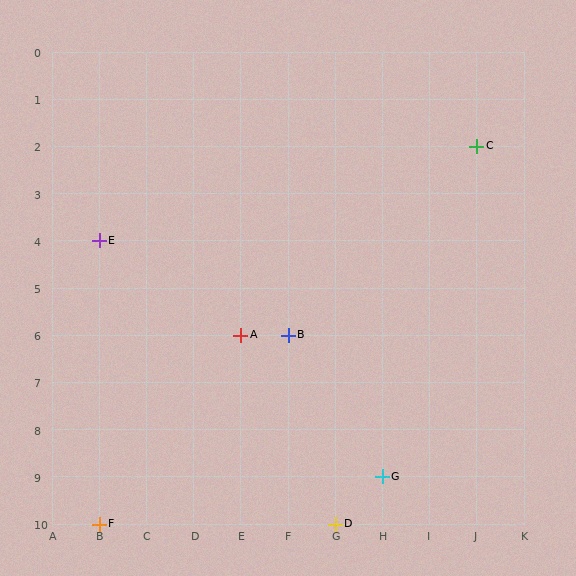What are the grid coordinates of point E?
Point E is at grid coordinates (B, 4).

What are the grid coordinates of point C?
Point C is at grid coordinates (J, 2).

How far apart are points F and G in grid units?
Points F and G are 6 columns and 1 row apart (about 6.1 grid units diagonally).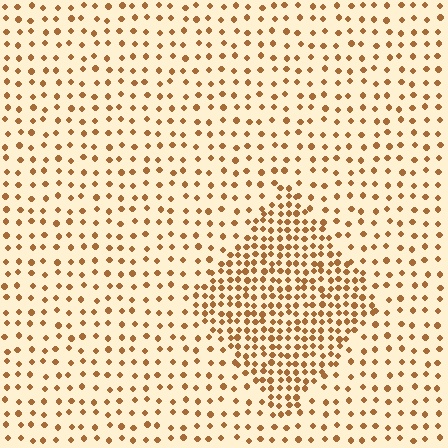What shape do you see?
I see a diamond.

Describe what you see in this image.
The image contains small brown elements arranged at two different densities. A diamond-shaped region is visible where the elements are more densely packed than the surrounding area.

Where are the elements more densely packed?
The elements are more densely packed inside the diamond boundary.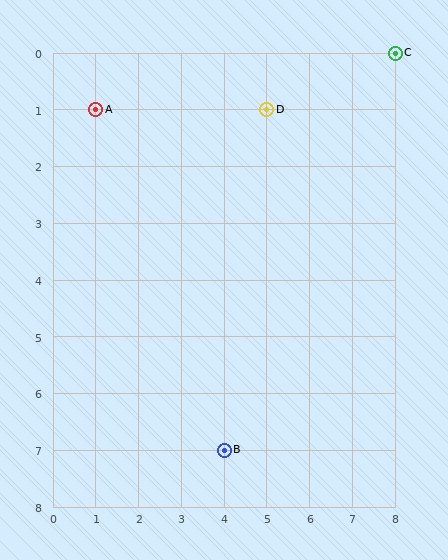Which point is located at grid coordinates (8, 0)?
Point C is at (8, 0).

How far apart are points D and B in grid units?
Points D and B are 1 column and 6 rows apart (about 6.1 grid units diagonally).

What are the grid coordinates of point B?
Point B is at grid coordinates (4, 7).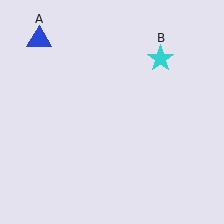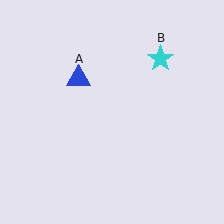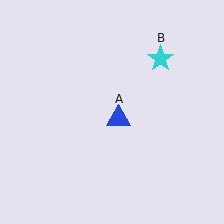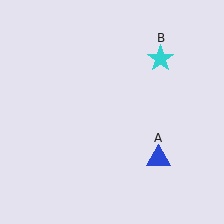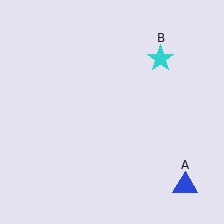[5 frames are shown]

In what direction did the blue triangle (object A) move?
The blue triangle (object A) moved down and to the right.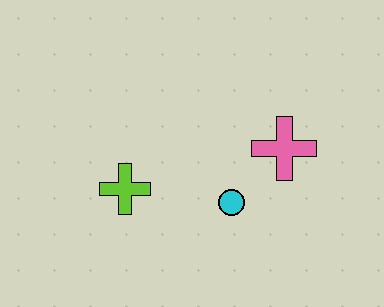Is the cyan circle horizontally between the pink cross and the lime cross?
Yes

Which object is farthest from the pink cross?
The lime cross is farthest from the pink cross.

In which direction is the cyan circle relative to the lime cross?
The cyan circle is to the right of the lime cross.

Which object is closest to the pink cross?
The cyan circle is closest to the pink cross.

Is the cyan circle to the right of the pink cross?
No